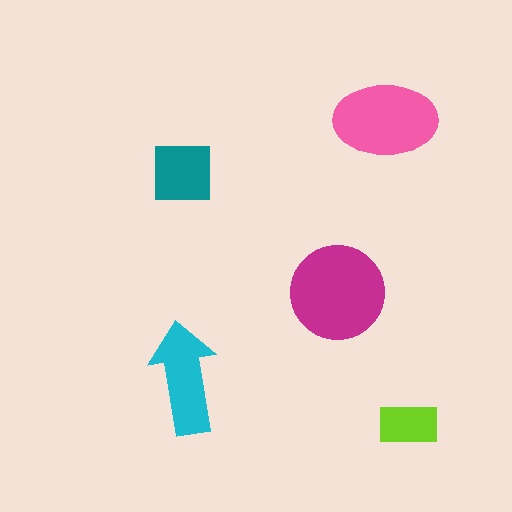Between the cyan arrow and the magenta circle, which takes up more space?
The magenta circle.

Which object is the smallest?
The lime rectangle.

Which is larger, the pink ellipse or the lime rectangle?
The pink ellipse.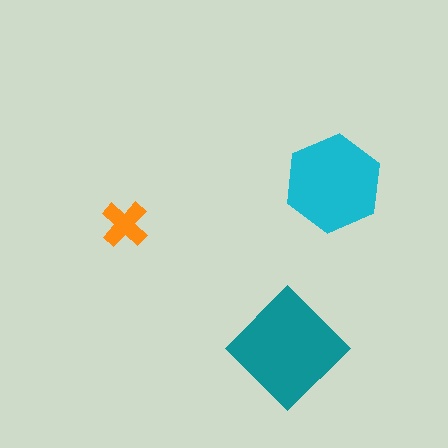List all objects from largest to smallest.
The teal diamond, the cyan hexagon, the orange cross.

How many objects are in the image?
There are 3 objects in the image.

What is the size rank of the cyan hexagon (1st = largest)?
2nd.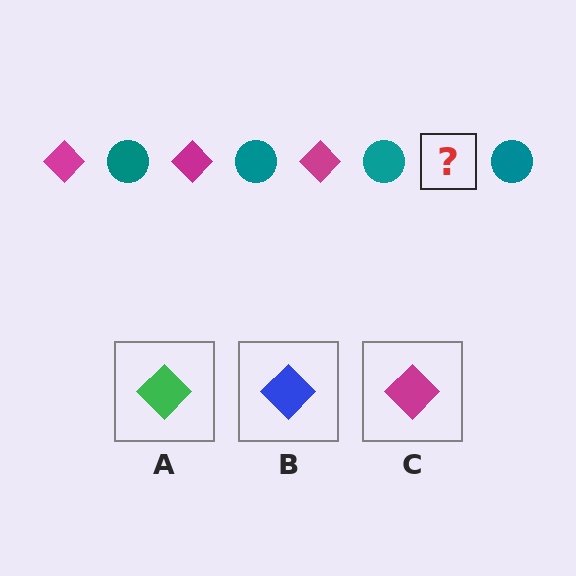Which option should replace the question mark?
Option C.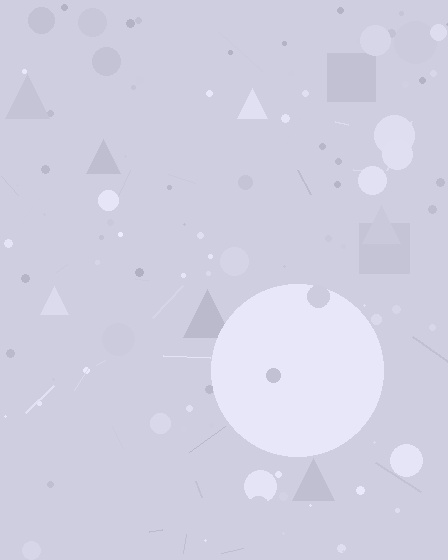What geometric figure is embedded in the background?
A circle is embedded in the background.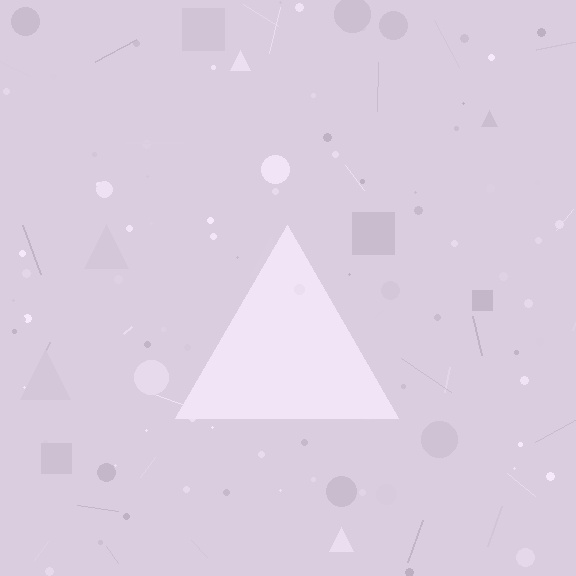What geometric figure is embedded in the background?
A triangle is embedded in the background.